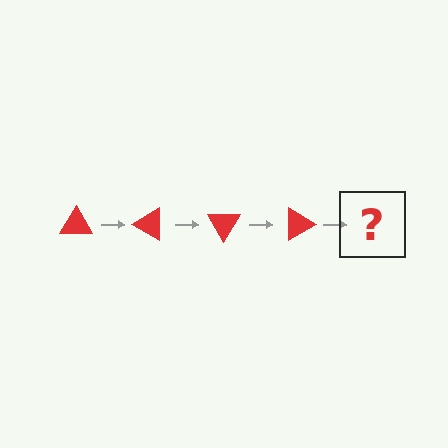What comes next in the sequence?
The next element should be a red triangle rotated 120 degrees.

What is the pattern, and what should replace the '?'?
The pattern is that the triangle rotates 30 degrees each step. The '?' should be a red triangle rotated 120 degrees.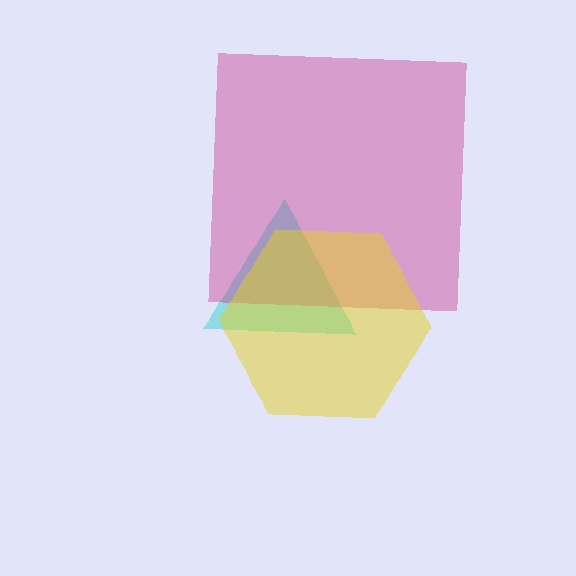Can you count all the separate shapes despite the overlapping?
Yes, there are 3 separate shapes.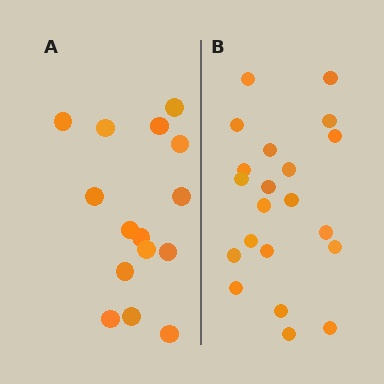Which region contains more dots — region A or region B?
Region B (the right region) has more dots.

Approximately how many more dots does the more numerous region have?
Region B has about 6 more dots than region A.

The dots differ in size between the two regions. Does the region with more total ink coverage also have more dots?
No. Region A has more total ink coverage because its dots are larger, but region B actually contains more individual dots. Total area can be misleading — the number of items is what matters here.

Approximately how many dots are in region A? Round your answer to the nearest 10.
About 20 dots. (The exact count is 15, which rounds to 20.)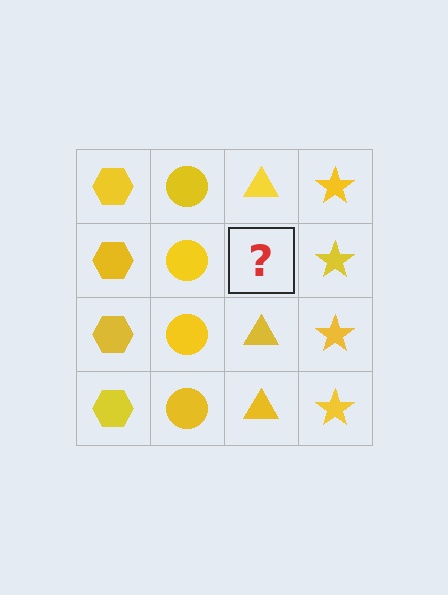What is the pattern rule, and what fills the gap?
The rule is that each column has a consistent shape. The gap should be filled with a yellow triangle.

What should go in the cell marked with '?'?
The missing cell should contain a yellow triangle.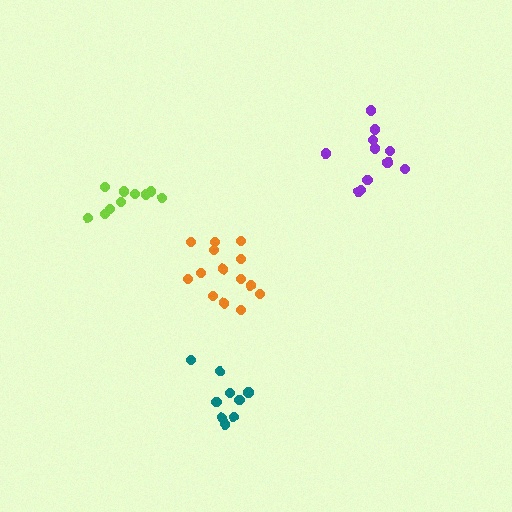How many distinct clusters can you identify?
There are 4 distinct clusters.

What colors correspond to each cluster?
The clusters are colored: orange, lime, teal, purple.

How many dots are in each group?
Group 1: 14 dots, Group 2: 10 dots, Group 3: 9 dots, Group 4: 11 dots (44 total).